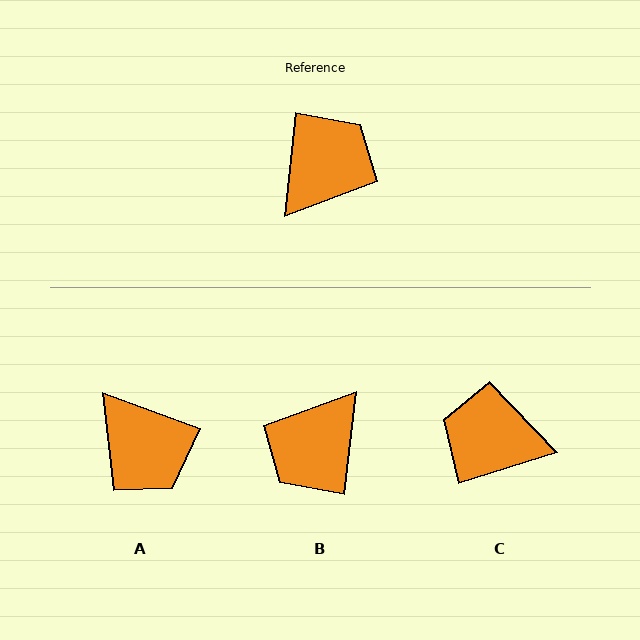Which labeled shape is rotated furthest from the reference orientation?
B, about 179 degrees away.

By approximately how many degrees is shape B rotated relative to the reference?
Approximately 179 degrees counter-clockwise.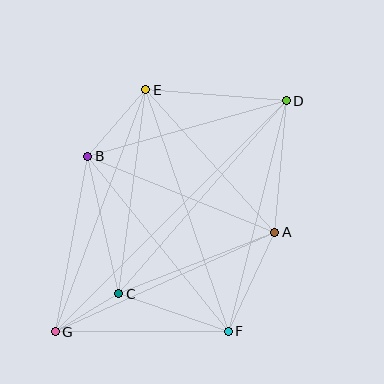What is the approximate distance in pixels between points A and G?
The distance between A and G is approximately 241 pixels.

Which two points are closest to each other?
Points C and G are closest to each other.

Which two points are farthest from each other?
Points D and G are farthest from each other.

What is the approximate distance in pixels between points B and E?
The distance between B and E is approximately 88 pixels.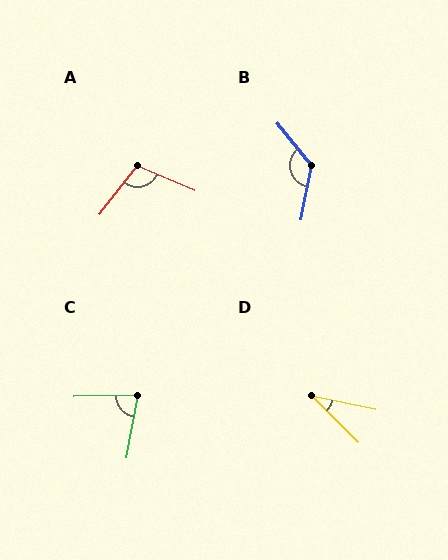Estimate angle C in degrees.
Approximately 78 degrees.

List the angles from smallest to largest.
D (33°), C (78°), A (105°), B (129°).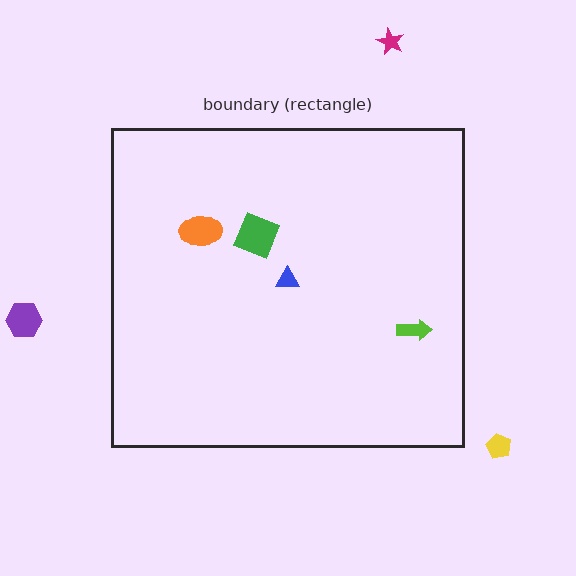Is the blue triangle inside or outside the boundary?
Inside.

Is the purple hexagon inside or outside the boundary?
Outside.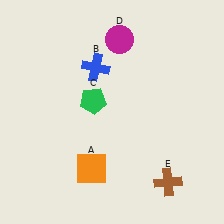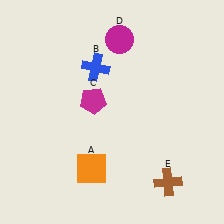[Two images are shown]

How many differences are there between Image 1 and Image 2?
There is 1 difference between the two images.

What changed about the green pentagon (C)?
In Image 1, C is green. In Image 2, it changed to magenta.